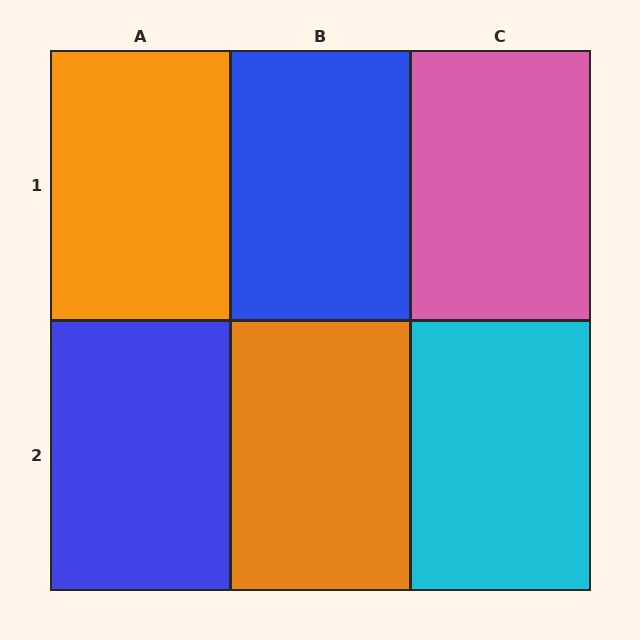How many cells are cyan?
1 cell is cyan.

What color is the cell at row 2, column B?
Orange.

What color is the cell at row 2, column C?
Cyan.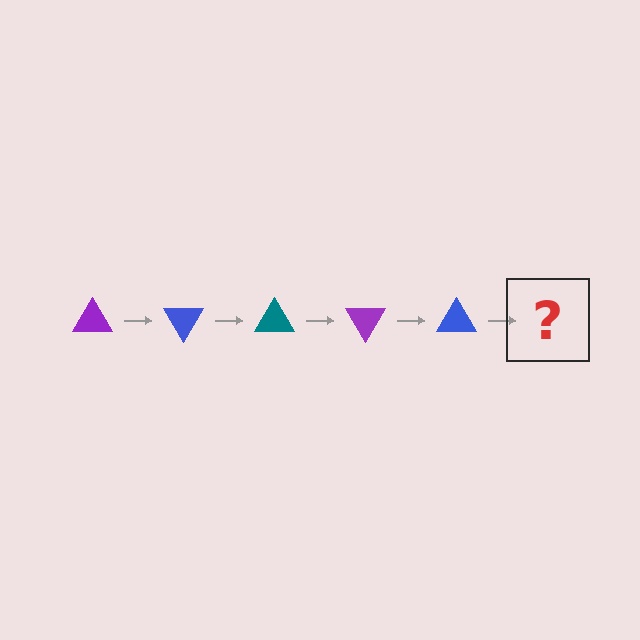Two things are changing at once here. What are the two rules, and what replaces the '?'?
The two rules are that it rotates 60 degrees each step and the color cycles through purple, blue, and teal. The '?' should be a teal triangle, rotated 300 degrees from the start.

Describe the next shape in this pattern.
It should be a teal triangle, rotated 300 degrees from the start.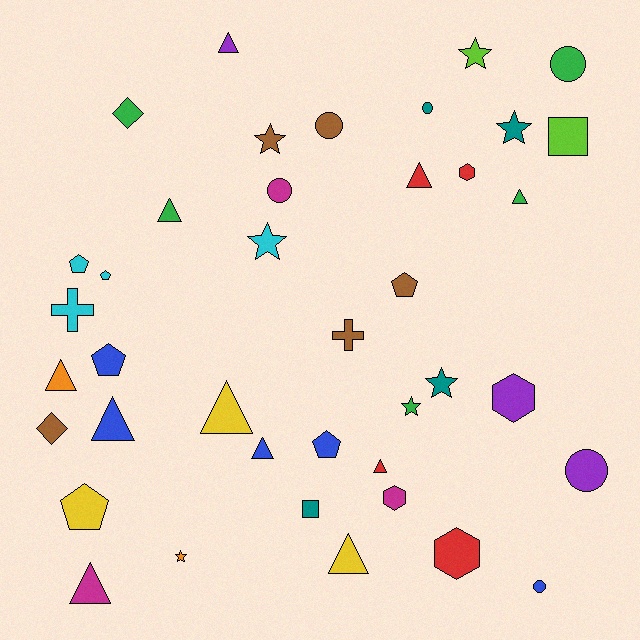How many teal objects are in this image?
There are 4 teal objects.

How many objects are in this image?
There are 40 objects.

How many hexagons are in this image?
There are 4 hexagons.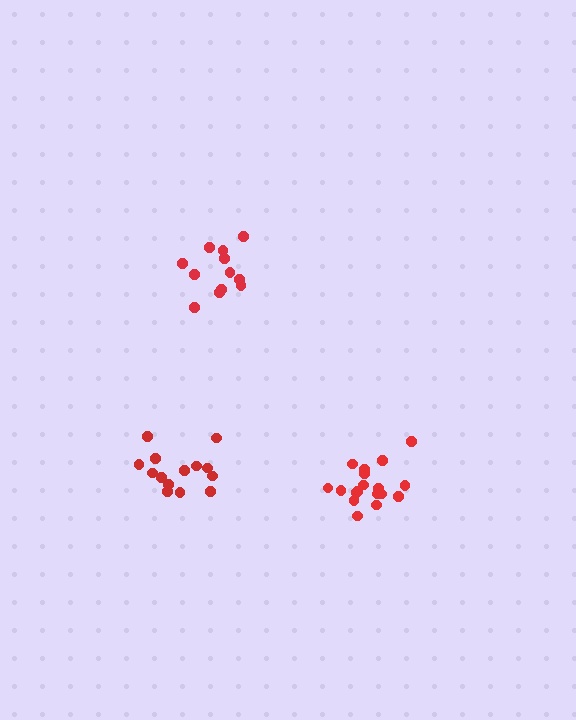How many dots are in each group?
Group 1: 12 dots, Group 2: 18 dots, Group 3: 14 dots (44 total).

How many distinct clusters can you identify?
There are 3 distinct clusters.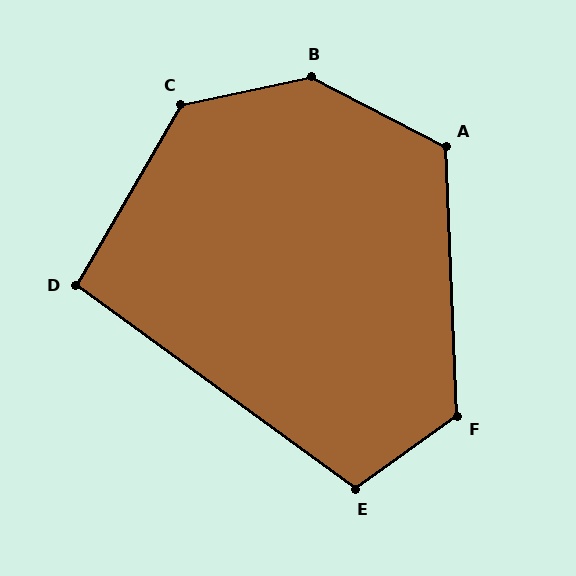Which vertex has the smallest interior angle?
D, at approximately 96 degrees.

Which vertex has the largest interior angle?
B, at approximately 141 degrees.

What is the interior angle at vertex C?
Approximately 132 degrees (obtuse).